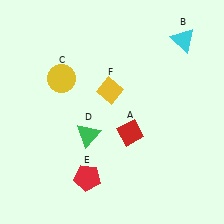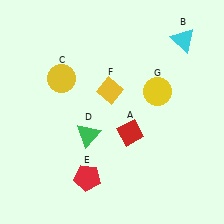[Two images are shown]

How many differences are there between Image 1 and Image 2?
There is 1 difference between the two images.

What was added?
A yellow circle (G) was added in Image 2.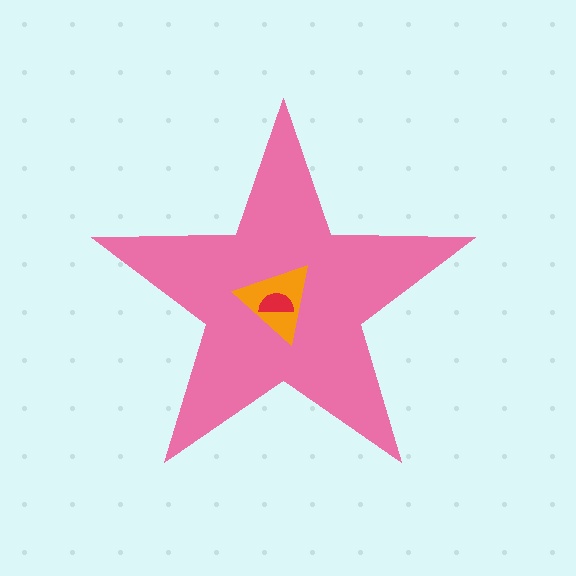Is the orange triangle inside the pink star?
Yes.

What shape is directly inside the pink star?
The orange triangle.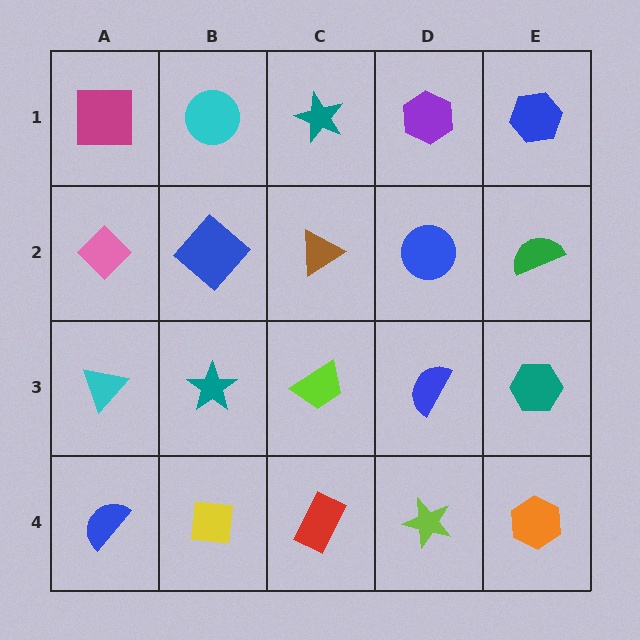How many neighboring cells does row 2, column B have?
4.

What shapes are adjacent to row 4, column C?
A lime trapezoid (row 3, column C), a yellow square (row 4, column B), a lime star (row 4, column D).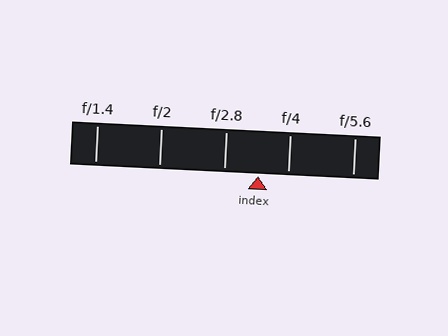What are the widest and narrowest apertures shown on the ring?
The widest aperture shown is f/1.4 and the narrowest is f/5.6.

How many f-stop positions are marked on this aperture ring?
There are 5 f-stop positions marked.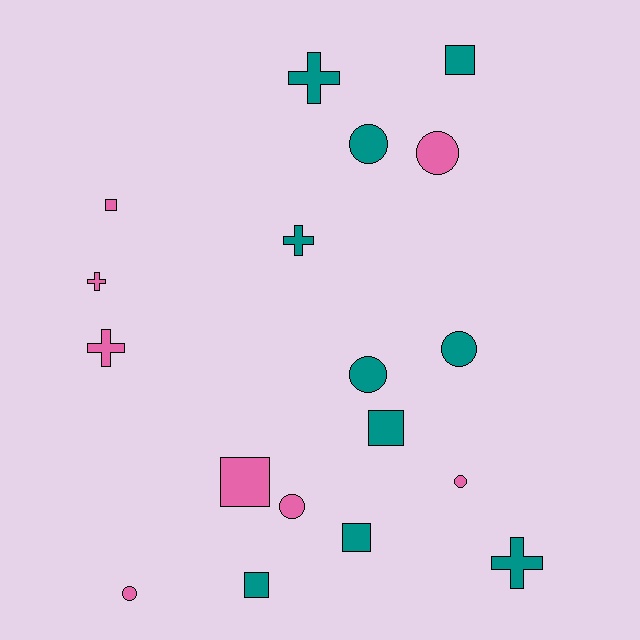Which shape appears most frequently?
Circle, with 7 objects.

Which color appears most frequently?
Teal, with 10 objects.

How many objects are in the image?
There are 18 objects.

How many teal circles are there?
There are 3 teal circles.